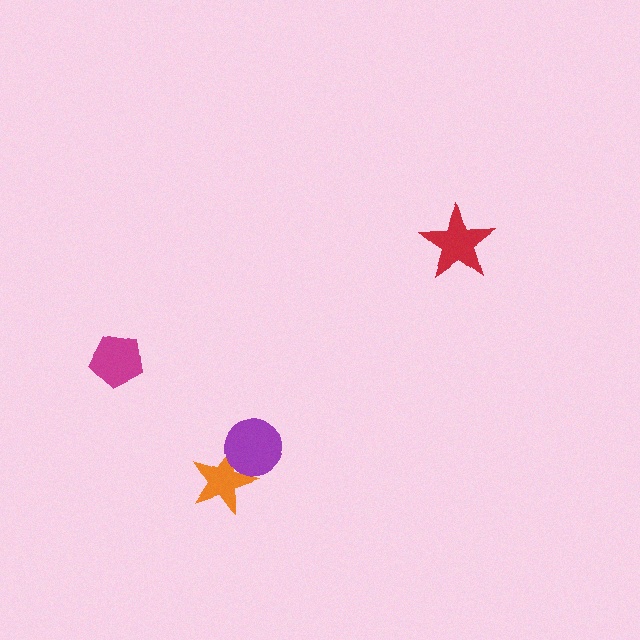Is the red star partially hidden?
No, no other shape covers it.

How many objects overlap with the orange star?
1 object overlaps with the orange star.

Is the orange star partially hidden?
Yes, it is partially covered by another shape.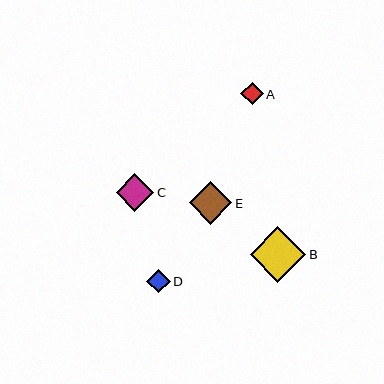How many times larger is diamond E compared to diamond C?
Diamond E is approximately 1.1 times the size of diamond C.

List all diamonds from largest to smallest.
From largest to smallest: B, E, C, D, A.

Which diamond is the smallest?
Diamond A is the smallest with a size of approximately 23 pixels.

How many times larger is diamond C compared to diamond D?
Diamond C is approximately 1.6 times the size of diamond D.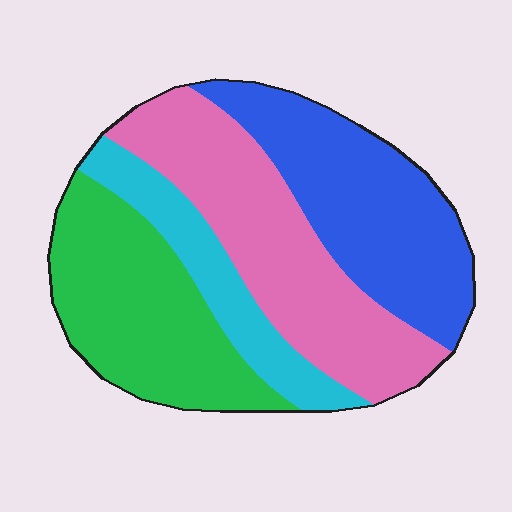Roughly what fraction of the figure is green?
Green covers roughly 25% of the figure.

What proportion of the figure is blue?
Blue covers roughly 30% of the figure.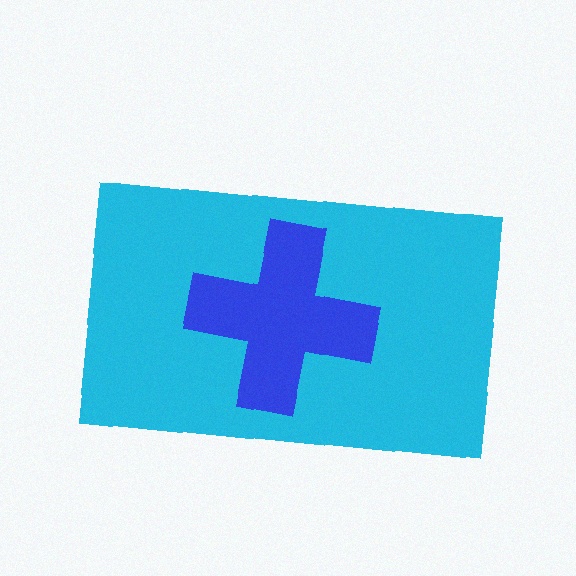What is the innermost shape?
The blue cross.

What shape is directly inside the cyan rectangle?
The blue cross.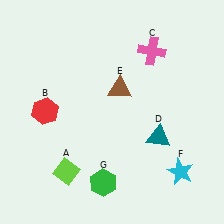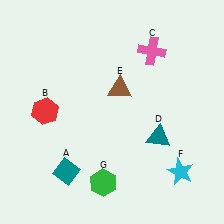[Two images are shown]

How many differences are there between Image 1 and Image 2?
There is 1 difference between the two images.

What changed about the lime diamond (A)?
In Image 1, A is lime. In Image 2, it changed to teal.